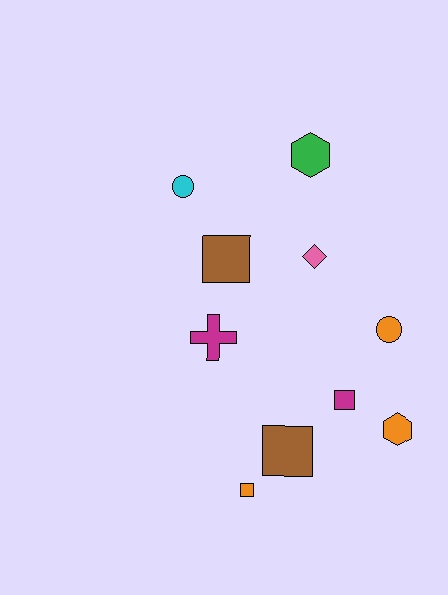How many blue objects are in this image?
There are no blue objects.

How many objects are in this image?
There are 10 objects.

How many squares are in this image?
There are 4 squares.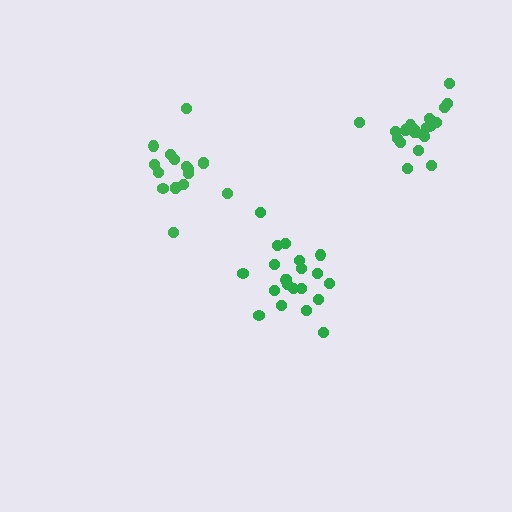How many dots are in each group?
Group 1: 17 dots, Group 2: 21 dots, Group 3: 20 dots (58 total).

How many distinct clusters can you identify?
There are 3 distinct clusters.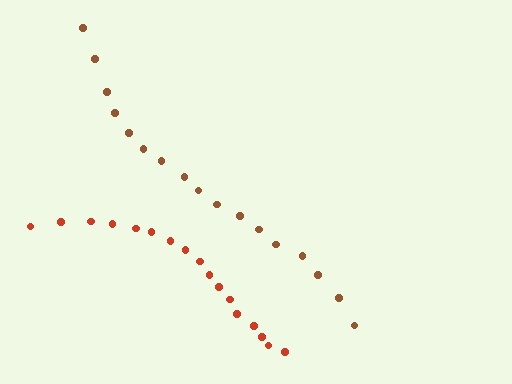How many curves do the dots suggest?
There are 2 distinct paths.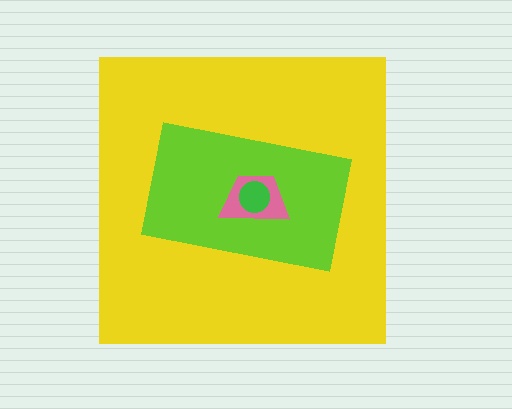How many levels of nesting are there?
4.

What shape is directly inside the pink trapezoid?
The green circle.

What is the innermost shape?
The green circle.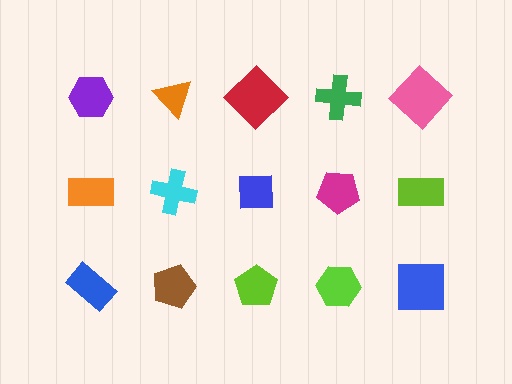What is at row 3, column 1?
A blue rectangle.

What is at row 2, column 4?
A magenta pentagon.